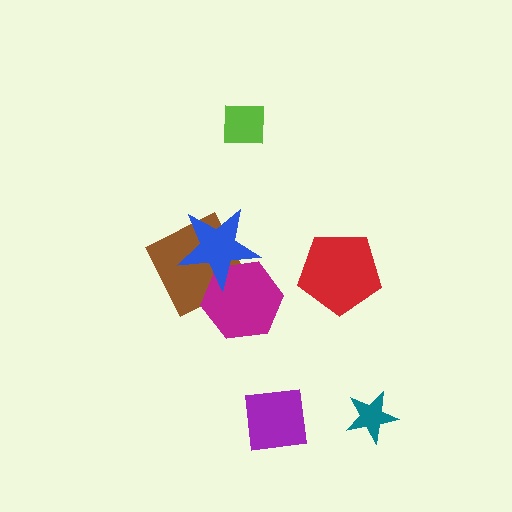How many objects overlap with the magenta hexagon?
2 objects overlap with the magenta hexagon.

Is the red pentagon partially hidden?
No, no other shape covers it.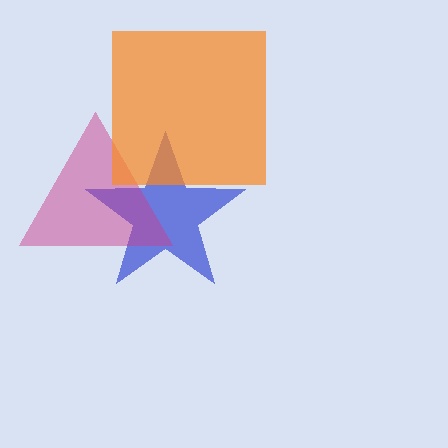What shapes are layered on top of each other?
The layered shapes are: a blue star, a magenta triangle, an orange square.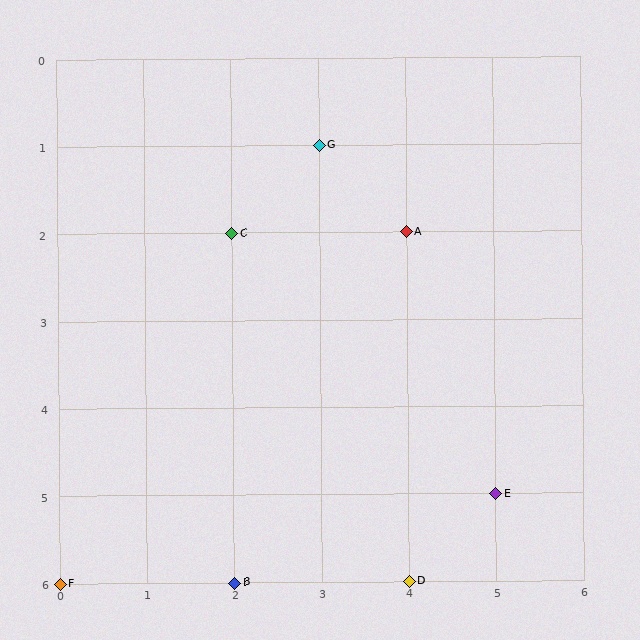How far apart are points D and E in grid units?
Points D and E are 1 column and 1 row apart (about 1.4 grid units diagonally).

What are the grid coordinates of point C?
Point C is at grid coordinates (2, 2).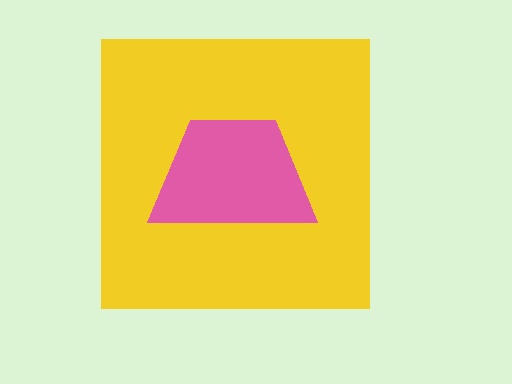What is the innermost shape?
The pink trapezoid.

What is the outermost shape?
The yellow square.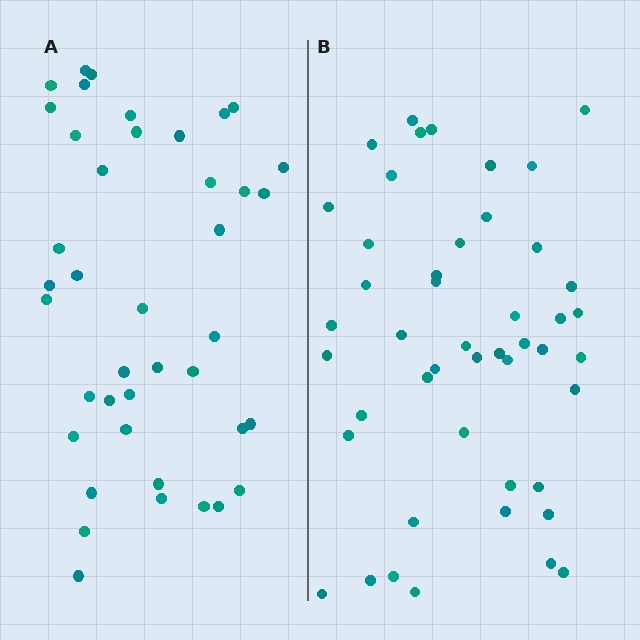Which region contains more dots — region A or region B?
Region B (the right region) has more dots.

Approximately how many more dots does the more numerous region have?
Region B has about 6 more dots than region A.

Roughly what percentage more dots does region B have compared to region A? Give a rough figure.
About 15% more.